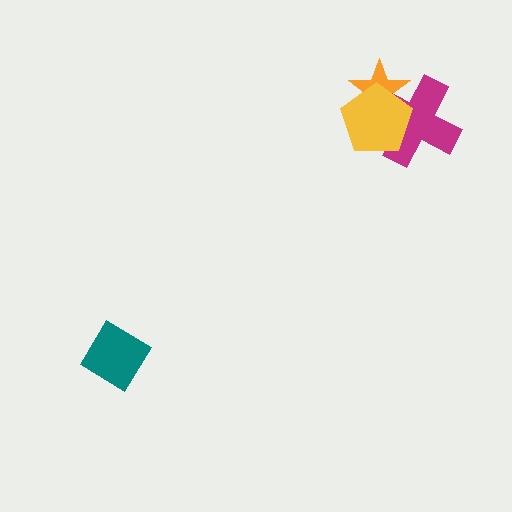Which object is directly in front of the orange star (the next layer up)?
The magenta cross is directly in front of the orange star.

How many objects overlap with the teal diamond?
0 objects overlap with the teal diamond.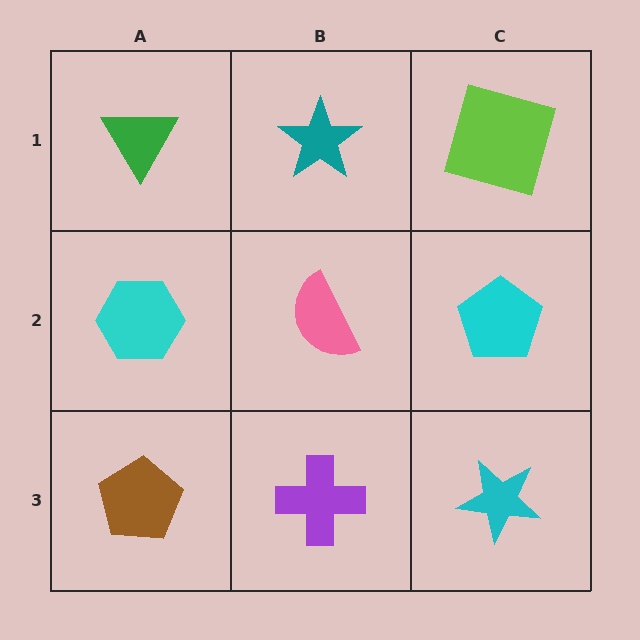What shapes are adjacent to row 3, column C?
A cyan pentagon (row 2, column C), a purple cross (row 3, column B).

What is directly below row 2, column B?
A purple cross.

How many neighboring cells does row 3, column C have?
2.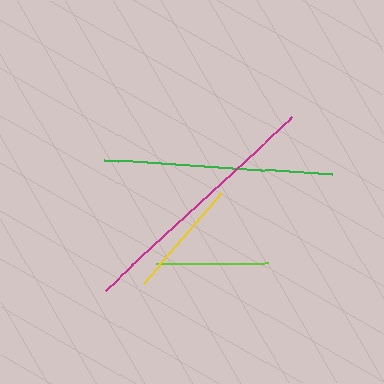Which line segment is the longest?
The magenta line is the longest at approximately 255 pixels.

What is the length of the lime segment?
The lime segment is approximately 113 pixels long.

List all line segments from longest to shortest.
From longest to shortest: magenta, green, yellow, lime.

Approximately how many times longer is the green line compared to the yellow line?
The green line is approximately 1.9 times the length of the yellow line.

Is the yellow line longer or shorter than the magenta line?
The magenta line is longer than the yellow line.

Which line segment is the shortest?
The lime line is the shortest at approximately 113 pixels.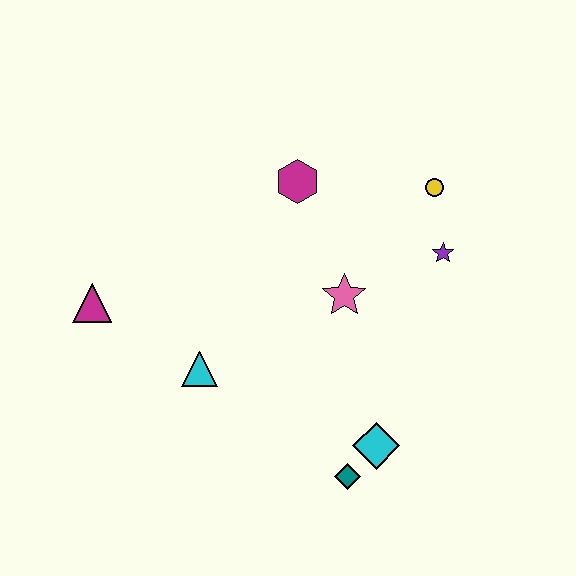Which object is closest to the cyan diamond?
The teal diamond is closest to the cyan diamond.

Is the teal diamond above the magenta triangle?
No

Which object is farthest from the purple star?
The magenta triangle is farthest from the purple star.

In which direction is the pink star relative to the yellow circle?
The pink star is below the yellow circle.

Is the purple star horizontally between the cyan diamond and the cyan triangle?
No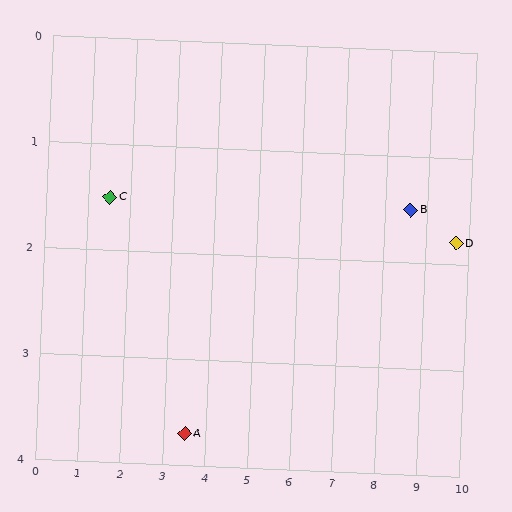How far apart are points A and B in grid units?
Points A and B are about 5.6 grid units apart.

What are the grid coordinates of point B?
Point B is at approximately (8.6, 1.5).